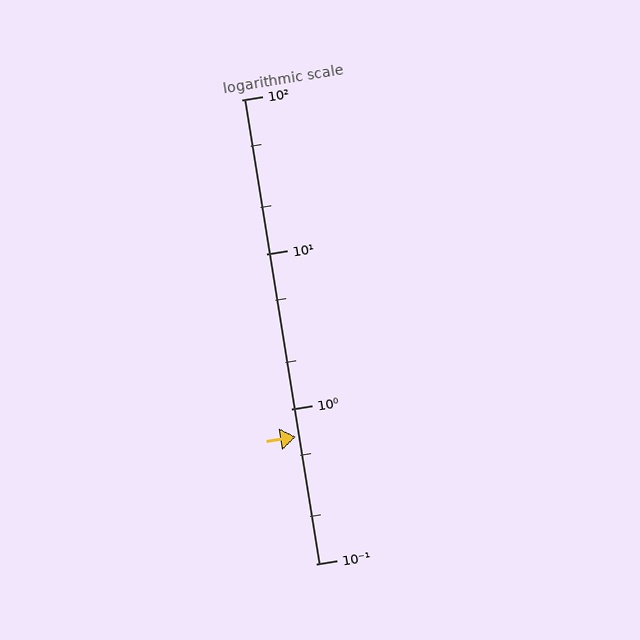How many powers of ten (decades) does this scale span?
The scale spans 3 decades, from 0.1 to 100.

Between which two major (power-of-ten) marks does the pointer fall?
The pointer is between 0.1 and 1.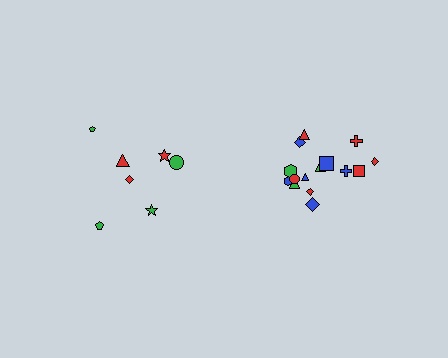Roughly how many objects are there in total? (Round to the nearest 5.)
Roughly 25 objects in total.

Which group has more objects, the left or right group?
The right group.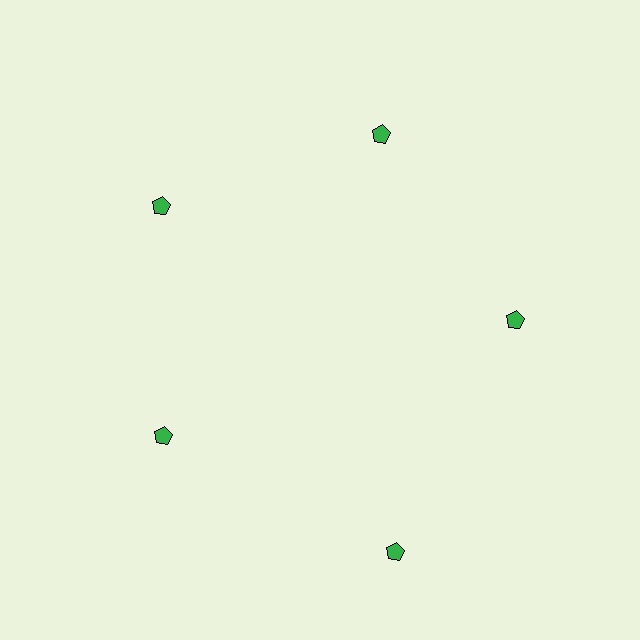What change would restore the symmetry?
The symmetry would be restored by moving it inward, back onto the ring so that all 5 pentagons sit at equal angles and equal distance from the center.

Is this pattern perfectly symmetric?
No. The 5 green pentagons are arranged in a ring, but one element near the 5 o'clock position is pushed outward from the center, breaking the 5-fold rotational symmetry.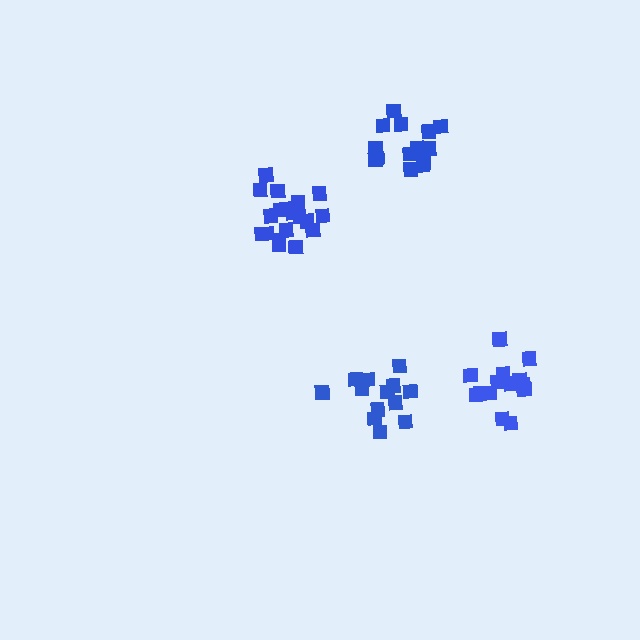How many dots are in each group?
Group 1: 19 dots, Group 2: 13 dots, Group 3: 15 dots, Group 4: 14 dots (61 total).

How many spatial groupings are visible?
There are 4 spatial groupings.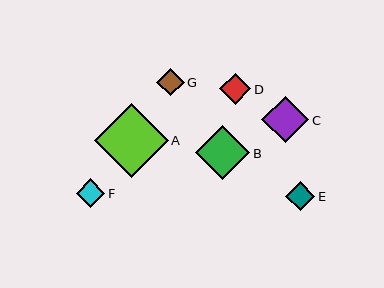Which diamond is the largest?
Diamond A is the largest with a size of approximately 74 pixels.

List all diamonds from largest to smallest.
From largest to smallest: A, B, C, D, F, E, G.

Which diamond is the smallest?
Diamond G is the smallest with a size of approximately 27 pixels.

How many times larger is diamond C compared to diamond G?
Diamond C is approximately 1.7 times the size of diamond G.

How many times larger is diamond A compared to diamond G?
Diamond A is approximately 2.7 times the size of diamond G.